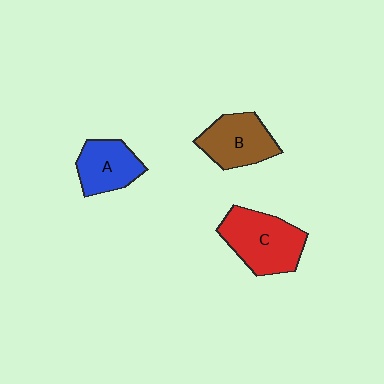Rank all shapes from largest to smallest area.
From largest to smallest: C (red), B (brown), A (blue).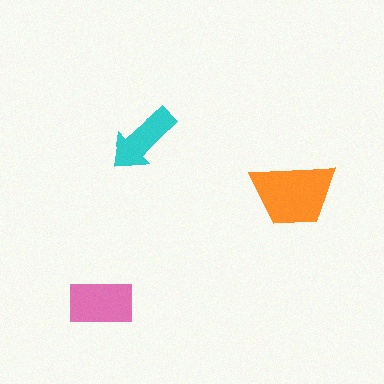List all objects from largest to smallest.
The orange trapezoid, the pink rectangle, the cyan arrow.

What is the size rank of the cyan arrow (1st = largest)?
3rd.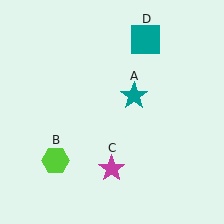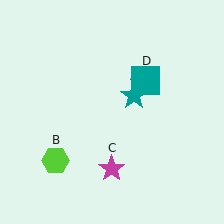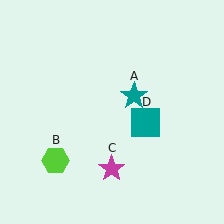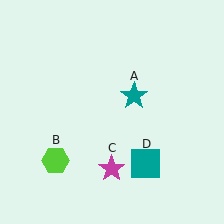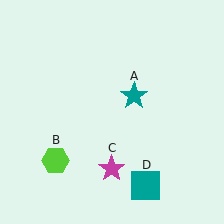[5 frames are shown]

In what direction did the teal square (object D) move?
The teal square (object D) moved down.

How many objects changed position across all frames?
1 object changed position: teal square (object D).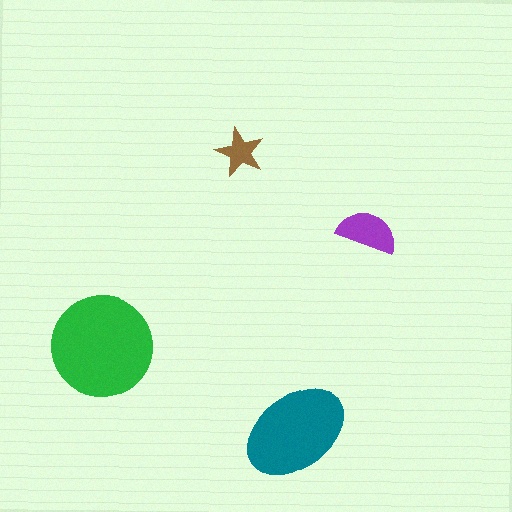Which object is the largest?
The green circle.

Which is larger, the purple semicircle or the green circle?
The green circle.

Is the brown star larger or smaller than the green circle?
Smaller.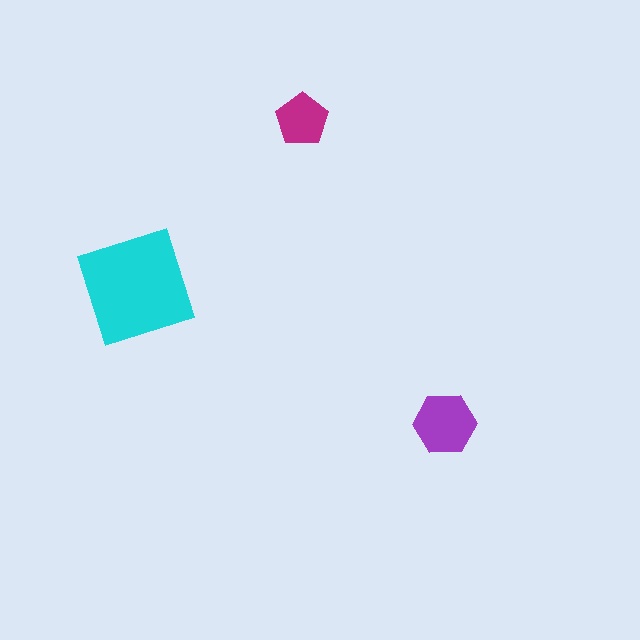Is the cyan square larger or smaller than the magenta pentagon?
Larger.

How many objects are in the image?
There are 3 objects in the image.